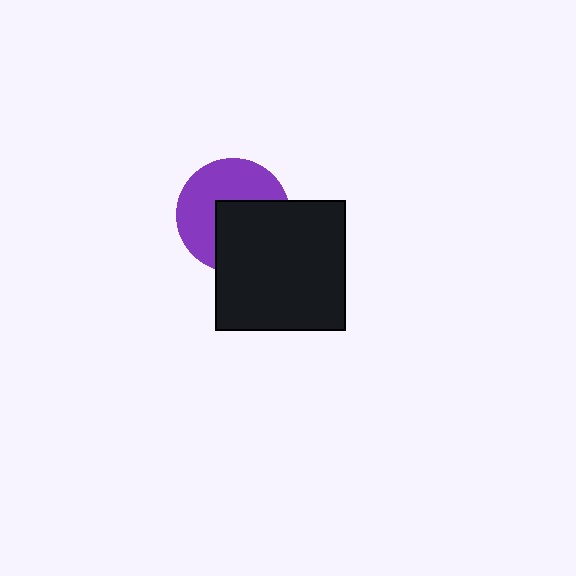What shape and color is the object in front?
The object in front is a black square.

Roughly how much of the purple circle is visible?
About half of it is visible (roughly 54%).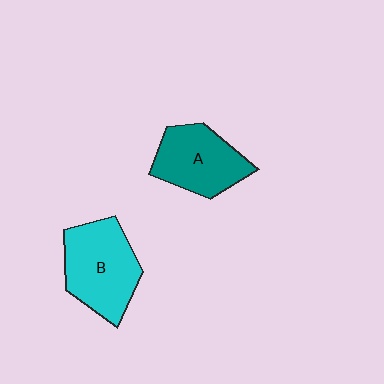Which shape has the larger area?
Shape B (cyan).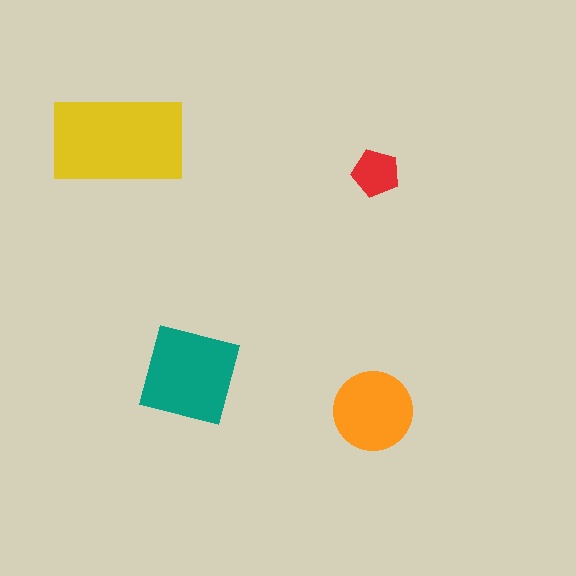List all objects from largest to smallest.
The yellow rectangle, the teal square, the orange circle, the red pentagon.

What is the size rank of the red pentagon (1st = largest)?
4th.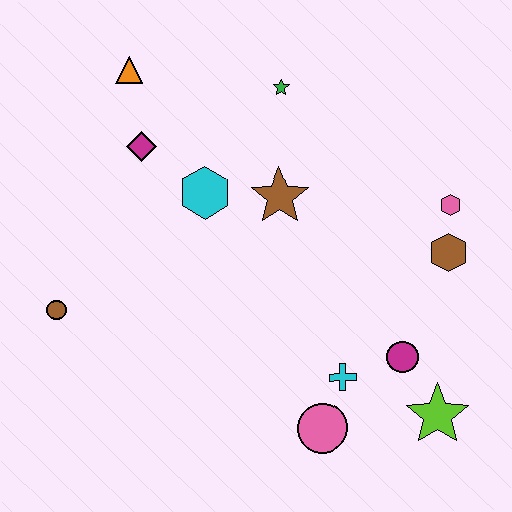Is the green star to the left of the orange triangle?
No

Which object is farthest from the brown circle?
The pink hexagon is farthest from the brown circle.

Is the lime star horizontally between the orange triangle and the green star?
No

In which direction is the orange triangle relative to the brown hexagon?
The orange triangle is to the left of the brown hexagon.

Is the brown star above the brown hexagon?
Yes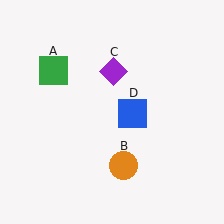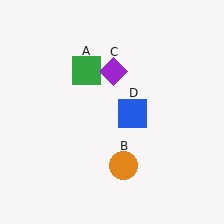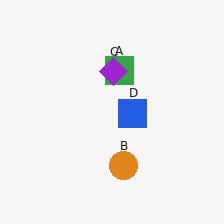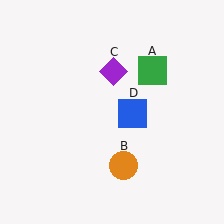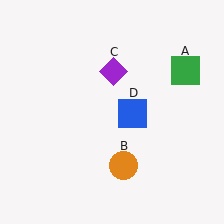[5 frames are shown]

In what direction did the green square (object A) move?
The green square (object A) moved right.